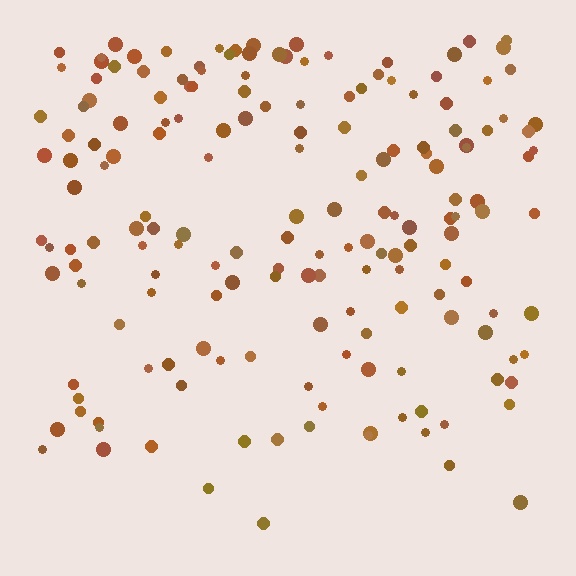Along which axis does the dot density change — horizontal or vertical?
Vertical.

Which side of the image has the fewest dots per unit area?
The bottom.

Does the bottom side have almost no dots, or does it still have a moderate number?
Still a moderate number, just noticeably fewer than the top.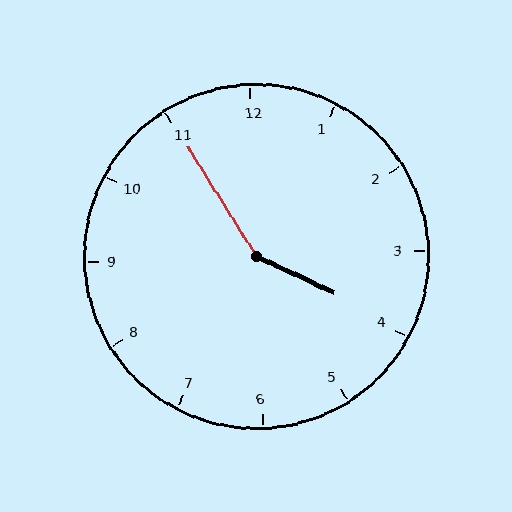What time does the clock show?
3:55.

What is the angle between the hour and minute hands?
Approximately 148 degrees.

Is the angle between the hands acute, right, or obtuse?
It is obtuse.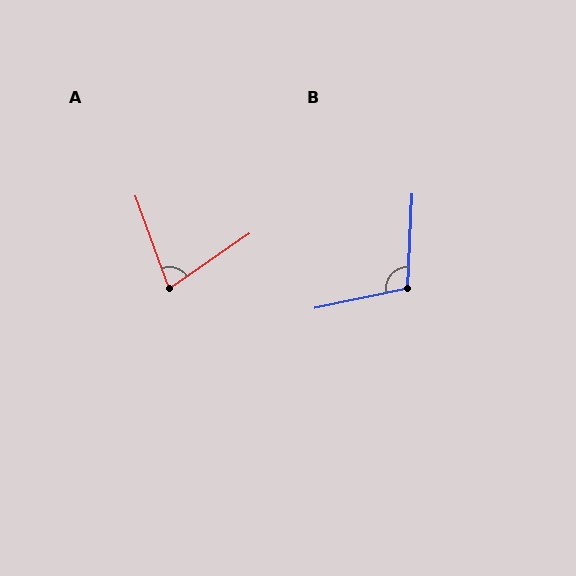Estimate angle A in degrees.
Approximately 75 degrees.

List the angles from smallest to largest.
A (75°), B (105°).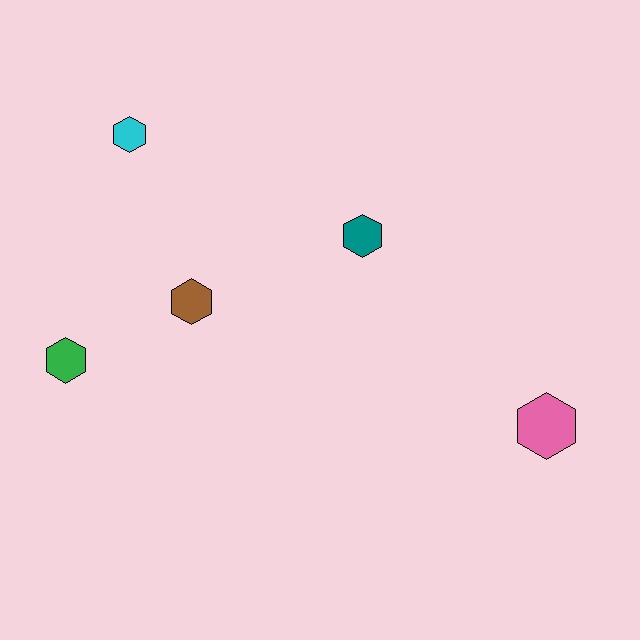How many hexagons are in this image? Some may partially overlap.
There are 5 hexagons.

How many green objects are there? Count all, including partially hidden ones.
There is 1 green object.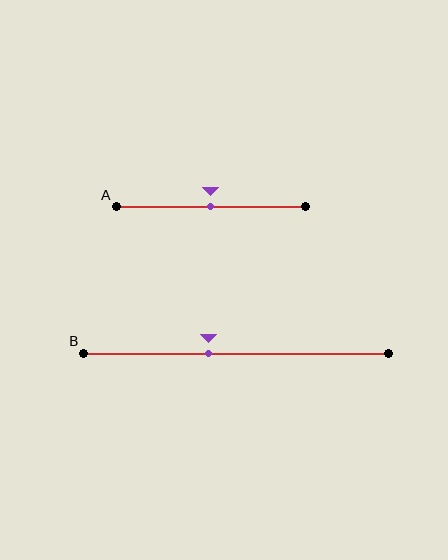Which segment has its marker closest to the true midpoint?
Segment A has its marker closest to the true midpoint.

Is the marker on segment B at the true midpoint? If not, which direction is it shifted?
No, the marker on segment B is shifted to the left by about 9% of the segment length.